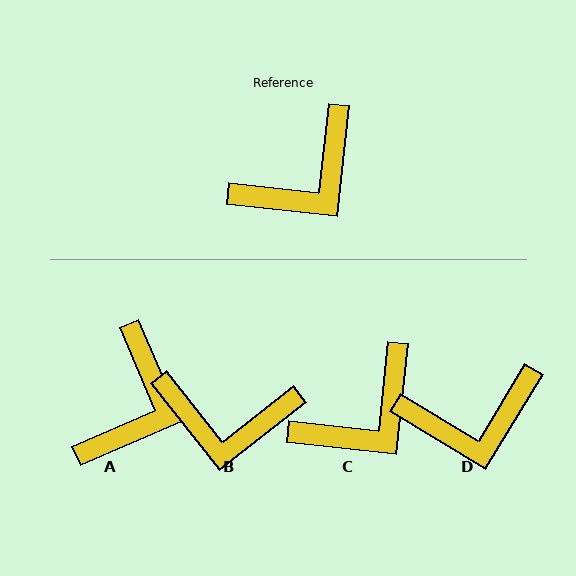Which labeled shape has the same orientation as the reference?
C.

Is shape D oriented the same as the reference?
No, it is off by about 25 degrees.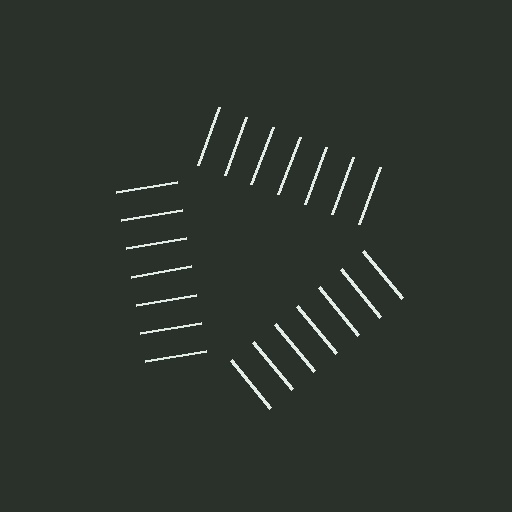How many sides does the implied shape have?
3 sides — the line-ends trace a triangle.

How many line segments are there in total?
21 — 7 along each of the 3 edges.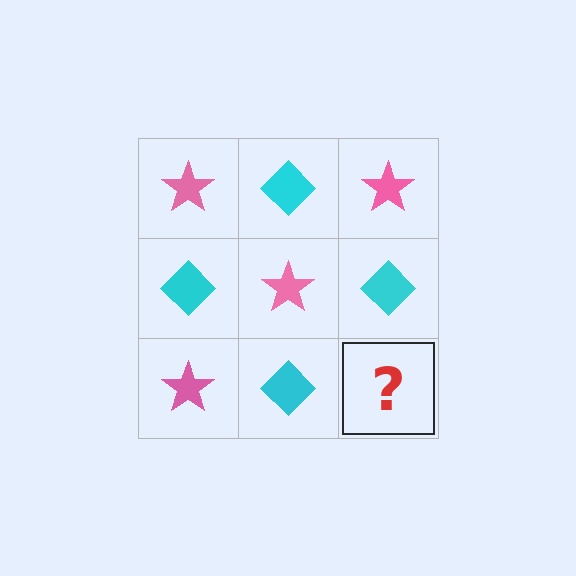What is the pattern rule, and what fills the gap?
The rule is that it alternates pink star and cyan diamond in a checkerboard pattern. The gap should be filled with a pink star.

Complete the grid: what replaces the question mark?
The question mark should be replaced with a pink star.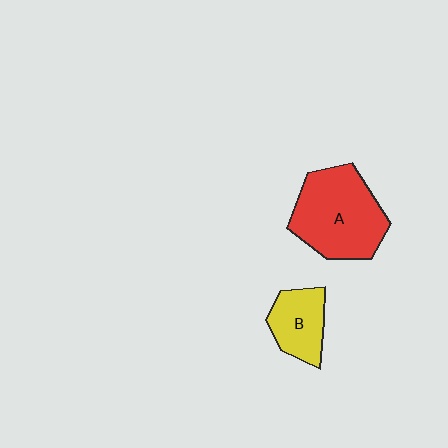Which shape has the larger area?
Shape A (red).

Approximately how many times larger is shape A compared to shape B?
Approximately 2.0 times.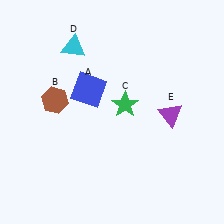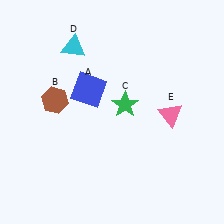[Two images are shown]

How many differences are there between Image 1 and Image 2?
There is 1 difference between the two images.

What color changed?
The triangle (E) changed from purple in Image 1 to pink in Image 2.